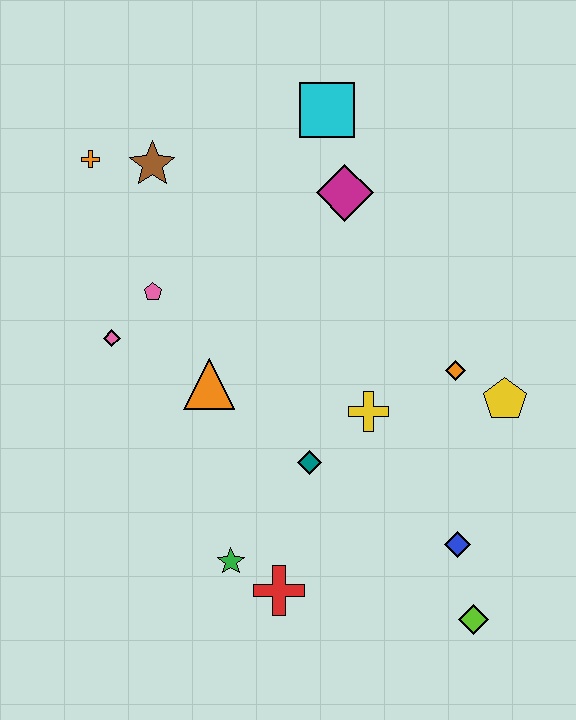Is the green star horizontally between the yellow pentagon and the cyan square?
No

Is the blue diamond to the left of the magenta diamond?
No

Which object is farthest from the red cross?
The cyan square is farthest from the red cross.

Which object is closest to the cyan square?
The magenta diamond is closest to the cyan square.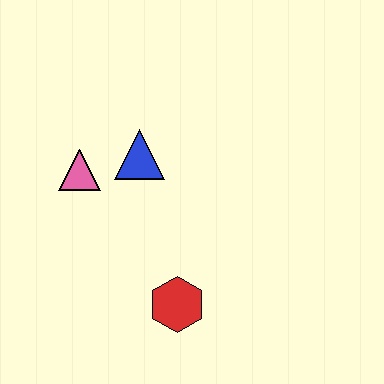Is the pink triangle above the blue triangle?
No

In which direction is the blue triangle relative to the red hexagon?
The blue triangle is above the red hexagon.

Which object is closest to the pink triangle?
The blue triangle is closest to the pink triangle.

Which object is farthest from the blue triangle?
The red hexagon is farthest from the blue triangle.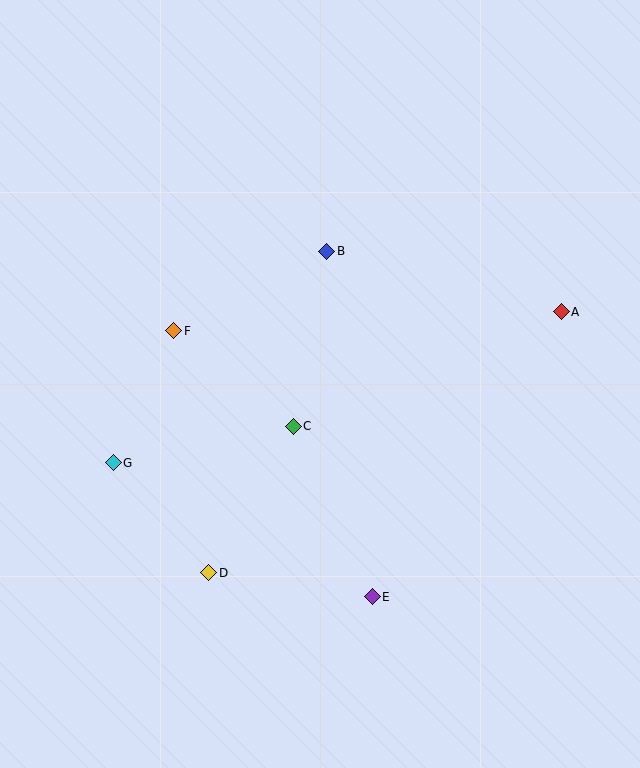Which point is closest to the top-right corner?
Point A is closest to the top-right corner.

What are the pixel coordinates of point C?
Point C is at (293, 426).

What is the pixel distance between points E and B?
The distance between E and B is 348 pixels.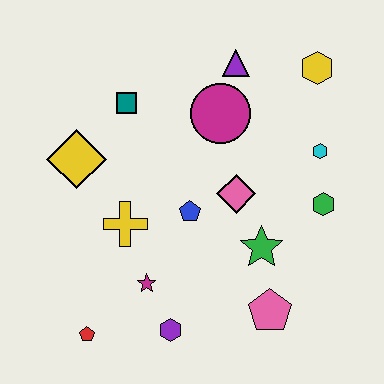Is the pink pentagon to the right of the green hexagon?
No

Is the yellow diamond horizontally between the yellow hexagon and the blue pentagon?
No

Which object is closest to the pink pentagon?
The green star is closest to the pink pentagon.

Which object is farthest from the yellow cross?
The yellow hexagon is farthest from the yellow cross.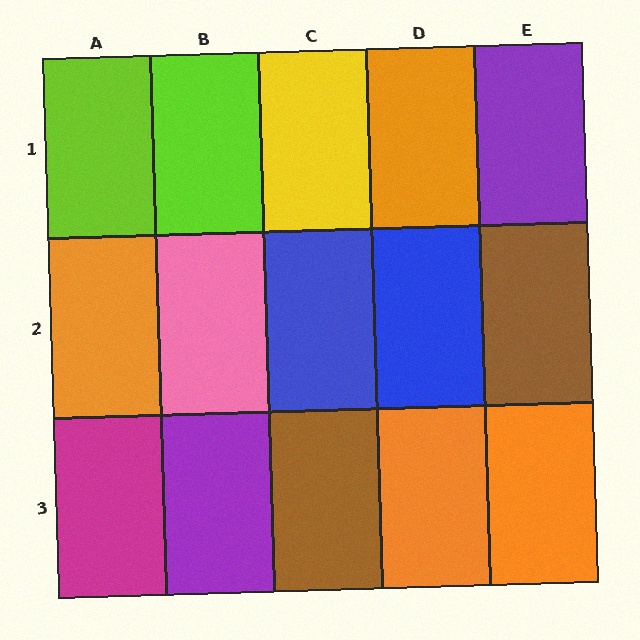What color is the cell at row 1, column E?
Purple.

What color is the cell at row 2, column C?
Blue.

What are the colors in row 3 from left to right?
Magenta, purple, brown, orange, orange.